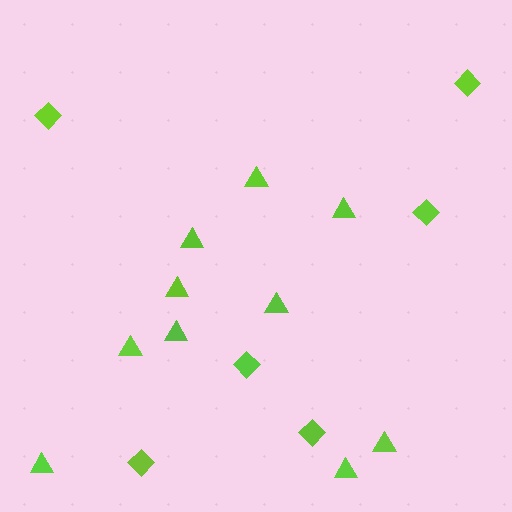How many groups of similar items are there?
There are 2 groups: one group of diamonds (6) and one group of triangles (10).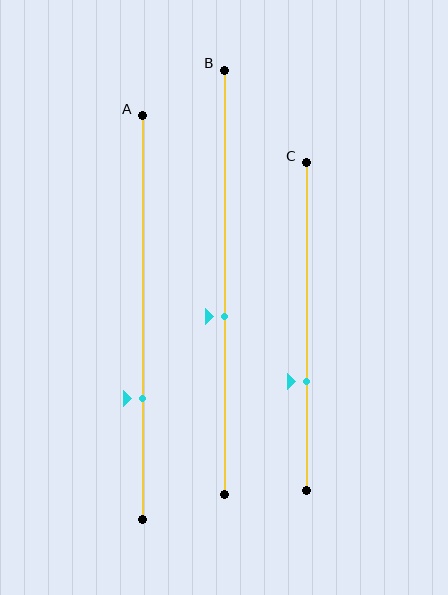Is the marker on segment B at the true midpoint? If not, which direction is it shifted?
No, the marker on segment B is shifted downward by about 8% of the segment length.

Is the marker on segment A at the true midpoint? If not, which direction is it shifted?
No, the marker on segment A is shifted downward by about 20% of the segment length.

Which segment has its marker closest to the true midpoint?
Segment B has its marker closest to the true midpoint.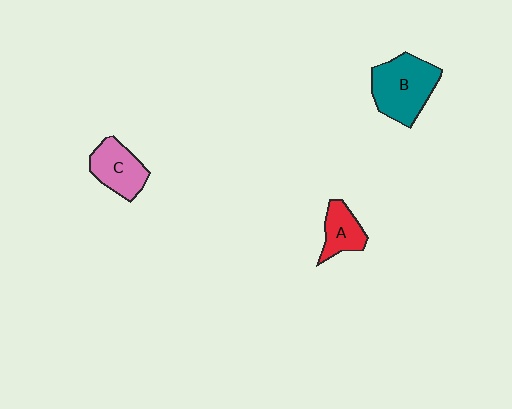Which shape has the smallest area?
Shape A (red).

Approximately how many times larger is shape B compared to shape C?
Approximately 1.5 times.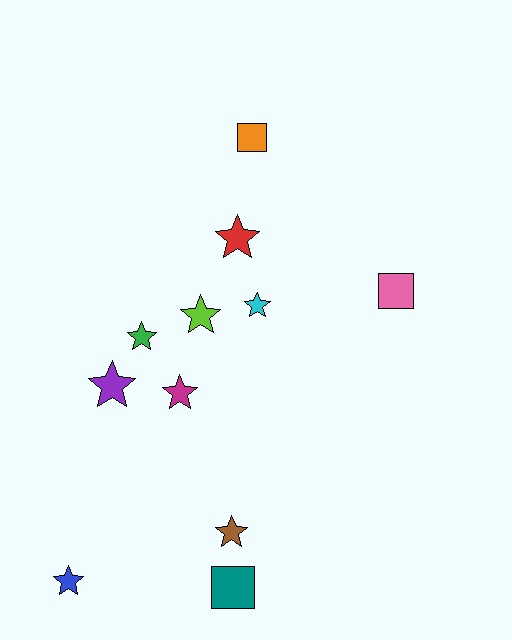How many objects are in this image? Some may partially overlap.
There are 11 objects.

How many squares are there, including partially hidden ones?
There are 3 squares.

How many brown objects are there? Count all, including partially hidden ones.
There is 1 brown object.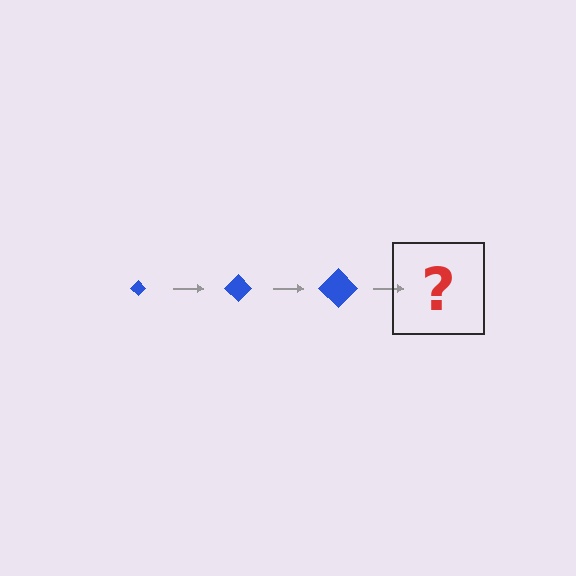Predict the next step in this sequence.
The next step is a blue diamond, larger than the previous one.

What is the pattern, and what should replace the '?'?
The pattern is that the diamond gets progressively larger each step. The '?' should be a blue diamond, larger than the previous one.